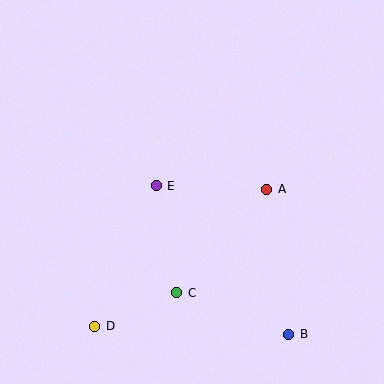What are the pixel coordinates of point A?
Point A is at (267, 189).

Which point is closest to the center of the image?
Point E at (156, 186) is closest to the center.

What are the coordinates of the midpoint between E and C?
The midpoint between E and C is at (167, 239).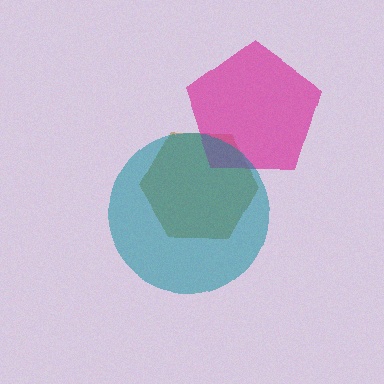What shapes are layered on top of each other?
The layered shapes are: a brown hexagon, a magenta pentagon, a teal circle.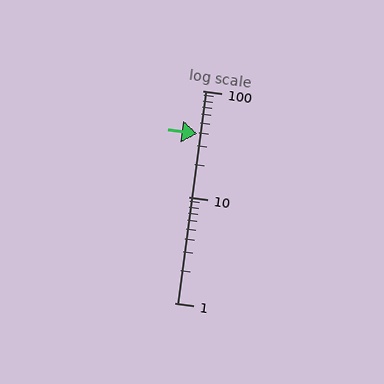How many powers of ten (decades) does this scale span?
The scale spans 2 decades, from 1 to 100.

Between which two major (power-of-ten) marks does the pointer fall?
The pointer is between 10 and 100.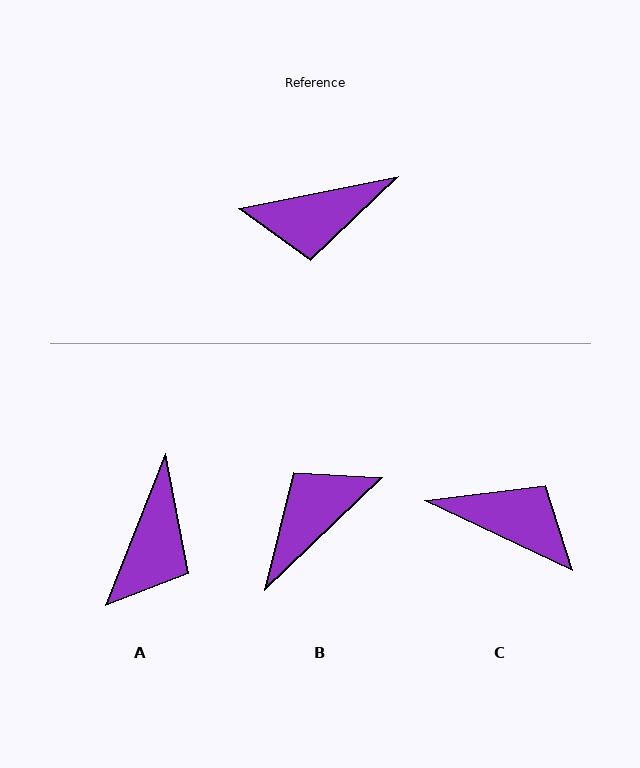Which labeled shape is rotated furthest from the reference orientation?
B, about 147 degrees away.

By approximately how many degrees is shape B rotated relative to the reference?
Approximately 147 degrees clockwise.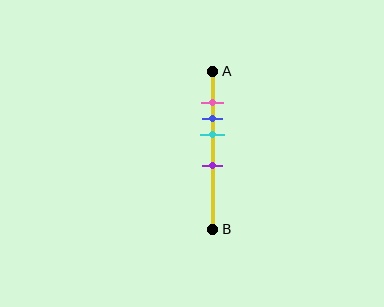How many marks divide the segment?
There are 4 marks dividing the segment.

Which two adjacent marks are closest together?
The pink and blue marks are the closest adjacent pair.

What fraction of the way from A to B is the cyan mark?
The cyan mark is approximately 40% (0.4) of the way from A to B.